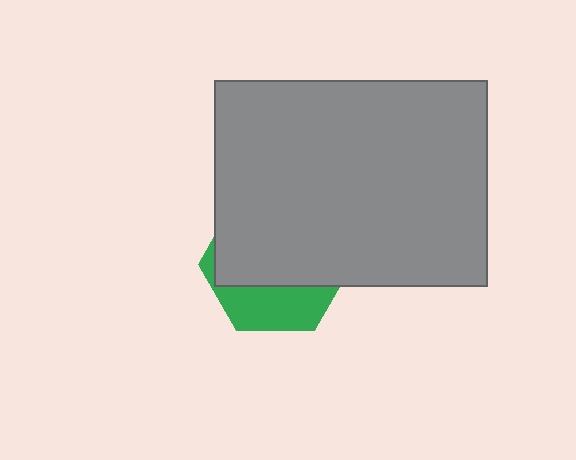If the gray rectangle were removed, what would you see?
You would see the complete green hexagon.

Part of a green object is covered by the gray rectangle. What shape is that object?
It is a hexagon.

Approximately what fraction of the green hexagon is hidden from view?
Roughly 68% of the green hexagon is hidden behind the gray rectangle.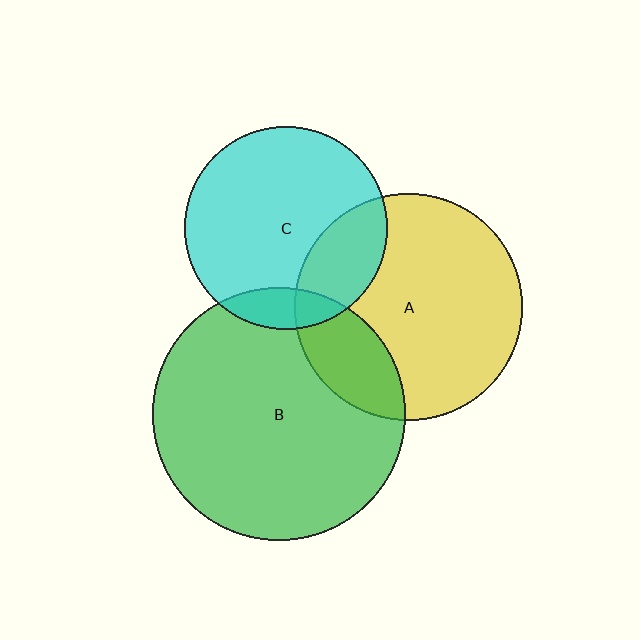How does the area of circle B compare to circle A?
Approximately 1.2 times.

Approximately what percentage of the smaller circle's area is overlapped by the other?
Approximately 10%.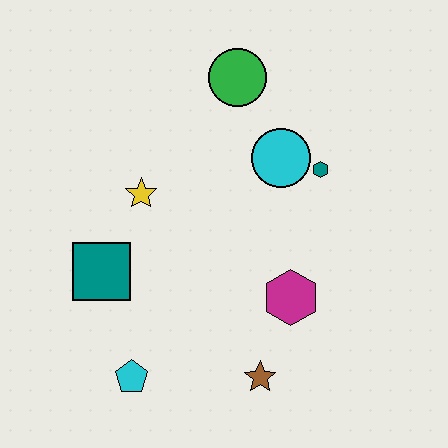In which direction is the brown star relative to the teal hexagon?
The brown star is below the teal hexagon.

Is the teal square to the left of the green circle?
Yes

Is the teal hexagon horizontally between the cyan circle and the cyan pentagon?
No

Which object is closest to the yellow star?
The teal square is closest to the yellow star.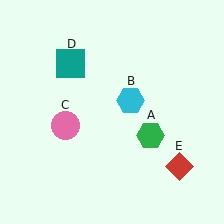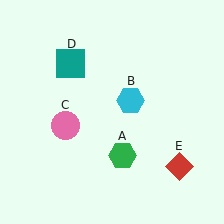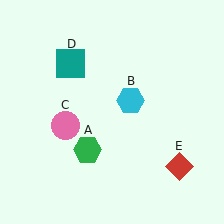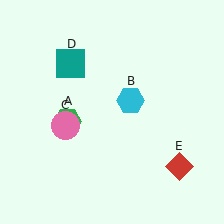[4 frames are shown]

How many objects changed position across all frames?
1 object changed position: green hexagon (object A).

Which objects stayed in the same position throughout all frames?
Cyan hexagon (object B) and pink circle (object C) and teal square (object D) and red diamond (object E) remained stationary.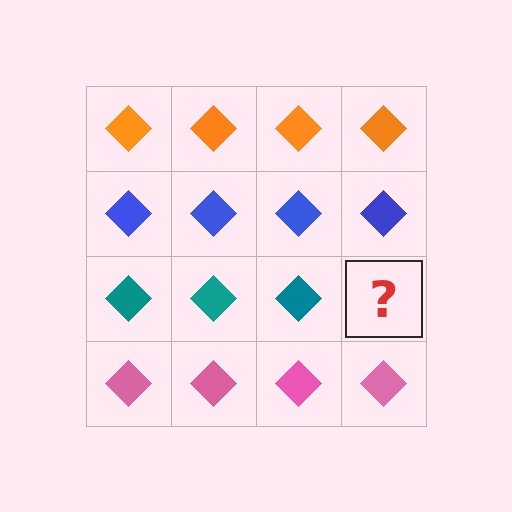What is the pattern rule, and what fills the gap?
The rule is that each row has a consistent color. The gap should be filled with a teal diamond.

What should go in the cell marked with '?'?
The missing cell should contain a teal diamond.